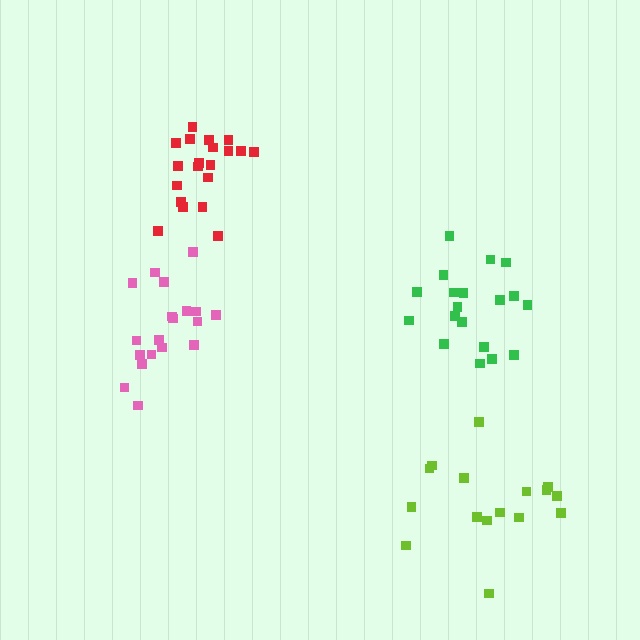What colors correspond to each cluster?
The clusters are colored: pink, red, lime, green.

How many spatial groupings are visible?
There are 4 spatial groupings.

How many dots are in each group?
Group 1: 19 dots, Group 2: 20 dots, Group 3: 16 dots, Group 4: 19 dots (74 total).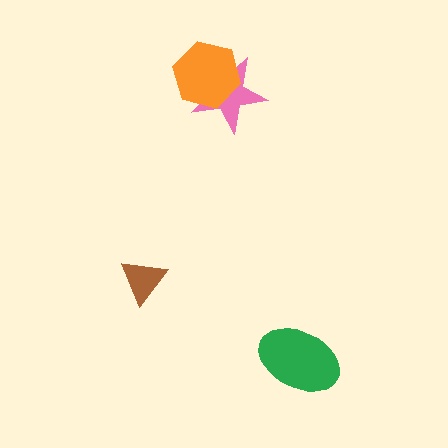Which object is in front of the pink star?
The orange hexagon is in front of the pink star.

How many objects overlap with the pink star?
1 object overlaps with the pink star.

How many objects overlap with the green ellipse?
0 objects overlap with the green ellipse.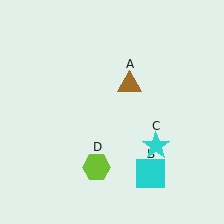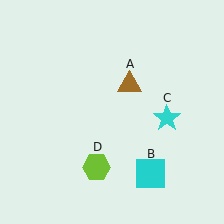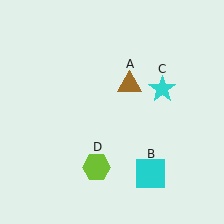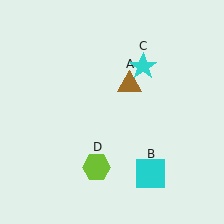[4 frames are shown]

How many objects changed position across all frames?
1 object changed position: cyan star (object C).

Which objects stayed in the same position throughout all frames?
Brown triangle (object A) and cyan square (object B) and lime hexagon (object D) remained stationary.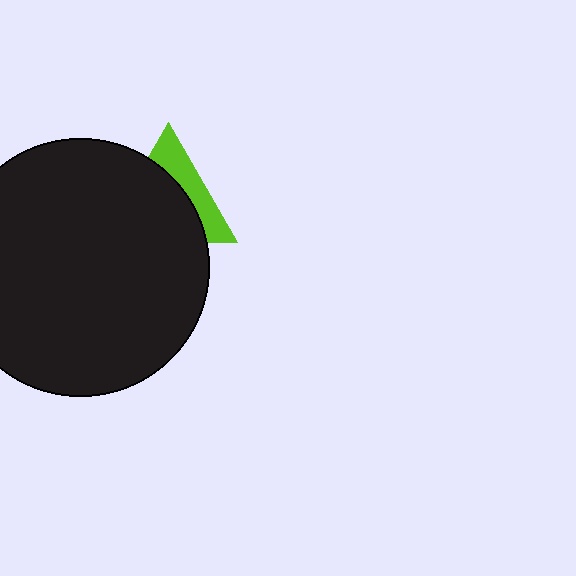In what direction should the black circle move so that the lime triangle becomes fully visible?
The black circle should move toward the lower-left. That is the shortest direction to clear the overlap and leave the lime triangle fully visible.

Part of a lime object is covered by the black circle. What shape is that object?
It is a triangle.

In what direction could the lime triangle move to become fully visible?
The lime triangle could move toward the upper-right. That would shift it out from behind the black circle entirely.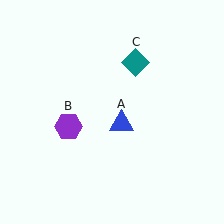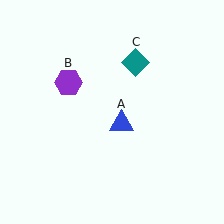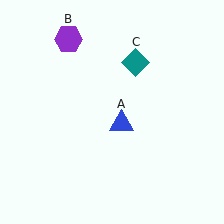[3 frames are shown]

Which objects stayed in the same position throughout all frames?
Blue triangle (object A) and teal diamond (object C) remained stationary.